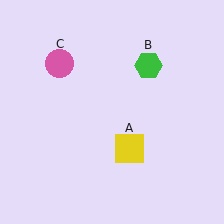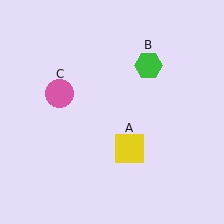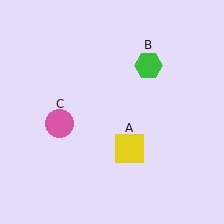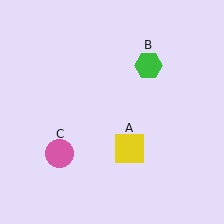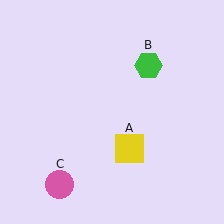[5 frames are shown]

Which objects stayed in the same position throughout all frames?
Yellow square (object A) and green hexagon (object B) remained stationary.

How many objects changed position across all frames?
1 object changed position: pink circle (object C).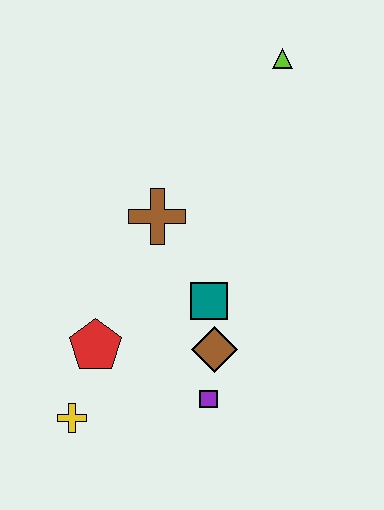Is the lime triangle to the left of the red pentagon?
No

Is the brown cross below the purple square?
No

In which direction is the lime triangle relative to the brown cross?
The lime triangle is above the brown cross.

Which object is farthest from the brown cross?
The yellow cross is farthest from the brown cross.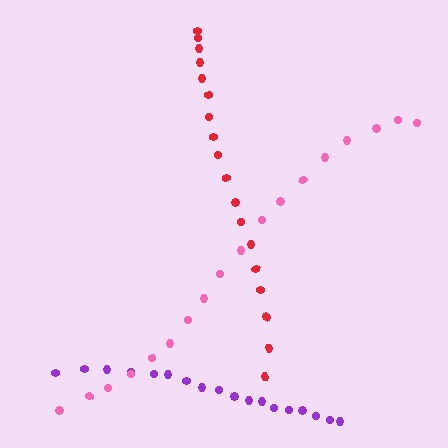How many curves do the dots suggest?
There are 3 distinct paths.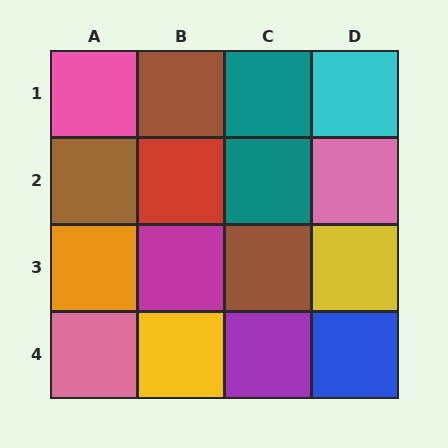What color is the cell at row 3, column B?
Magenta.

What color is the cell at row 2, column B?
Red.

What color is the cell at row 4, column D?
Blue.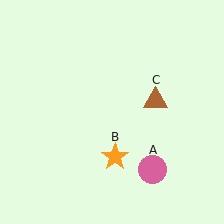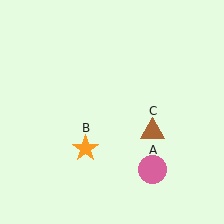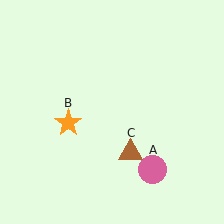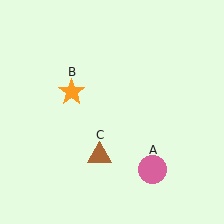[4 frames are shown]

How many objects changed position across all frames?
2 objects changed position: orange star (object B), brown triangle (object C).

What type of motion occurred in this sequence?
The orange star (object B), brown triangle (object C) rotated clockwise around the center of the scene.